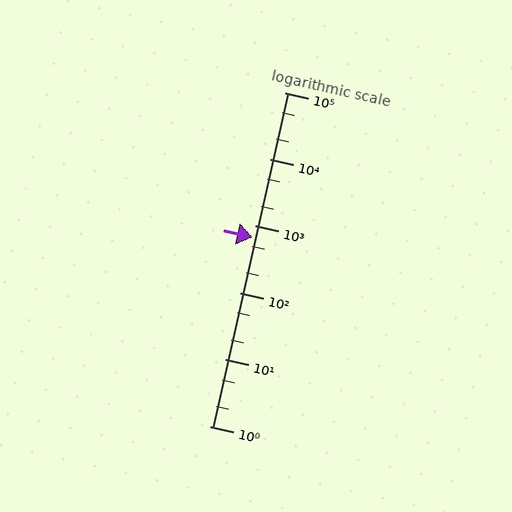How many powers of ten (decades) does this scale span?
The scale spans 5 decades, from 1 to 100000.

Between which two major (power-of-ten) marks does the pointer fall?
The pointer is between 100 and 1000.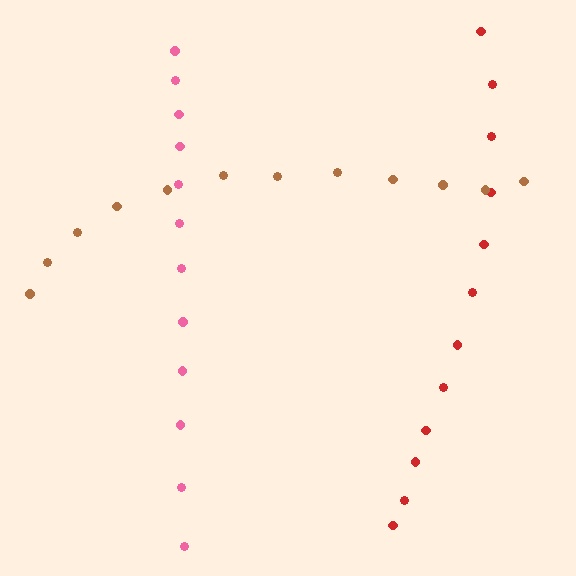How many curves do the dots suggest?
There are 3 distinct paths.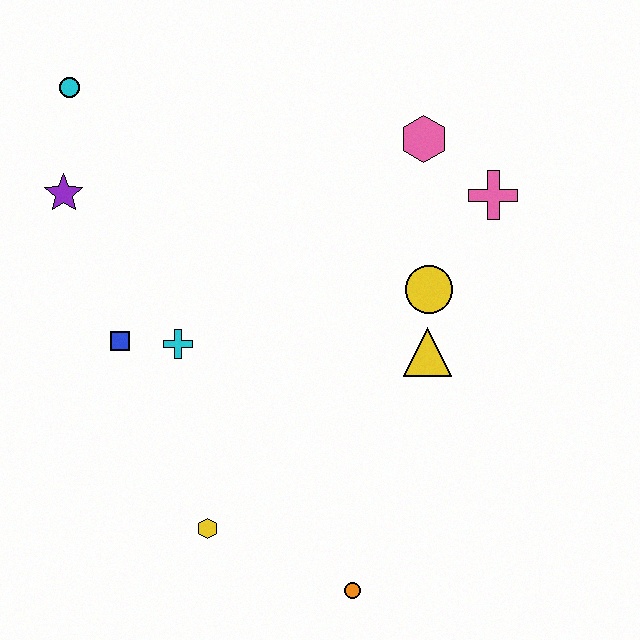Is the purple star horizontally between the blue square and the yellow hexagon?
No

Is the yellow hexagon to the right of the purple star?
Yes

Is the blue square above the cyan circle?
No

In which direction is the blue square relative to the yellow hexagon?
The blue square is above the yellow hexagon.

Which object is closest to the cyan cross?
The blue square is closest to the cyan cross.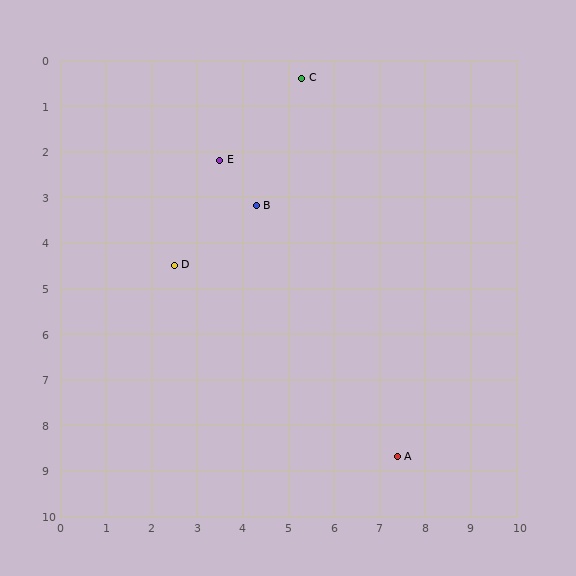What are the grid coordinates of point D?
Point D is at approximately (2.5, 4.5).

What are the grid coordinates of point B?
Point B is at approximately (4.3, 3.2).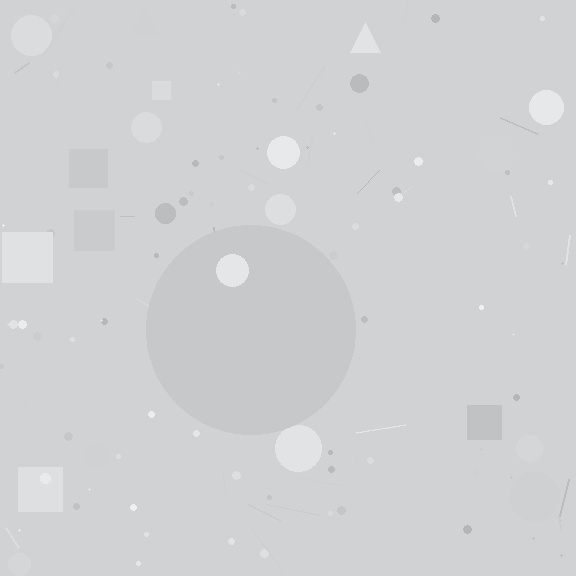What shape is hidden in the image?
A circle is hidden in the image.